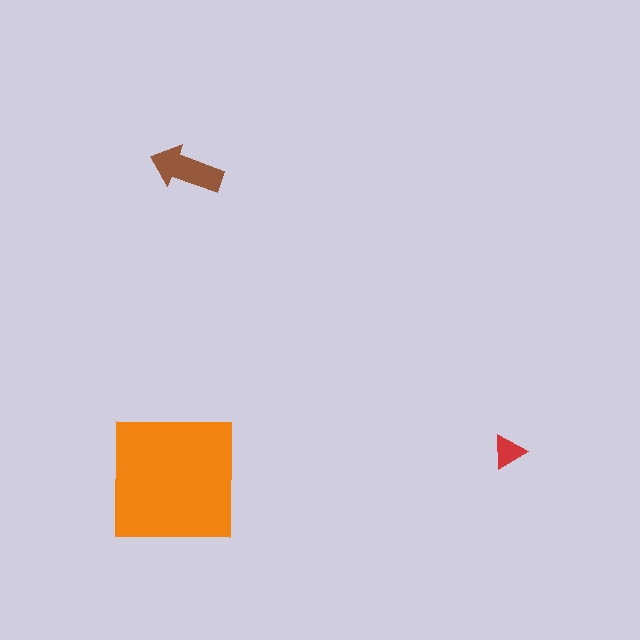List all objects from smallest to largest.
The red triangle, the brown arrow, the orange square.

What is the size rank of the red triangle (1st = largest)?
3rd.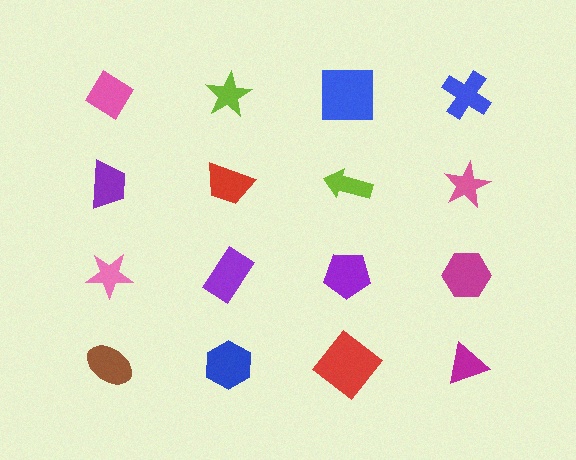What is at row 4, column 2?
A blue hexagon.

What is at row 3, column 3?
A purple pentagon.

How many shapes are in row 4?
4 shapes.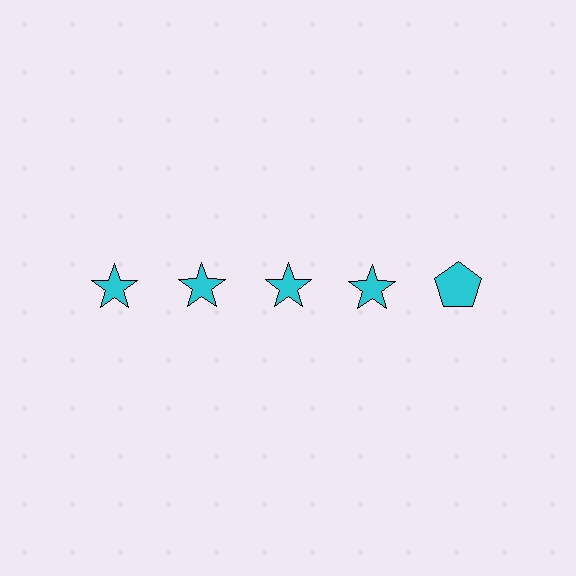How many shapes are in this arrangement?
There are 5 shapes arranged in a grid pattern.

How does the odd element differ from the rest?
It has a different shape: pentagon instead of star.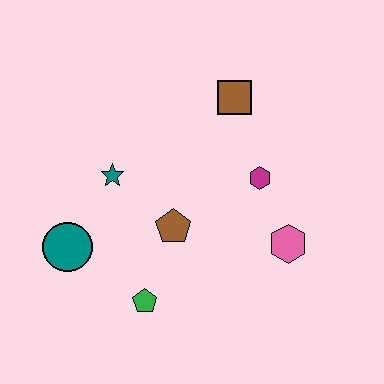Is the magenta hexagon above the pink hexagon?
Yes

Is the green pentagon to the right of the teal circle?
Yes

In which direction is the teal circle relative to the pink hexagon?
The teal circle is to the left of the pink hexagon.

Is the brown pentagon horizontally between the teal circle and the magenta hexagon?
Yes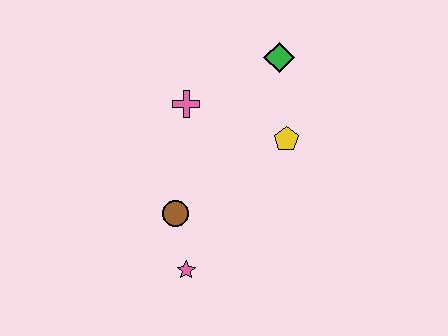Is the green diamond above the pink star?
Yes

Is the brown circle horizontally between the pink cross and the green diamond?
No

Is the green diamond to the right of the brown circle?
Yes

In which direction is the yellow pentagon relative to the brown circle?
The yellow pentagon is to the right of the brown circle.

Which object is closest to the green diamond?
The yellow pentagon is closest to the green diamond.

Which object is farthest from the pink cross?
The pink star is farthest from the pink cross.